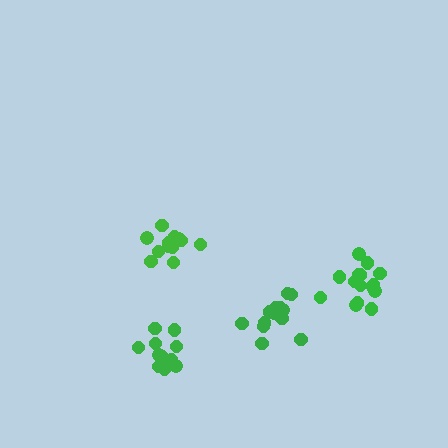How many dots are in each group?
Group 1: 12 dots, Group 2: 14 dots, Group 3: 12 dots, Group 4: 15 dots (53 total).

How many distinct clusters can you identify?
There are 4 distinct clusters.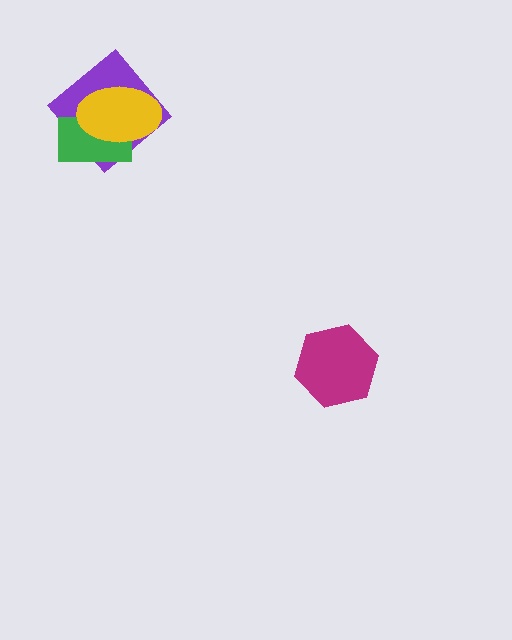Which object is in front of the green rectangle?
The yellow ellipse is in front of the green rectangle.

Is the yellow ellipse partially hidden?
No, no other shape covers it.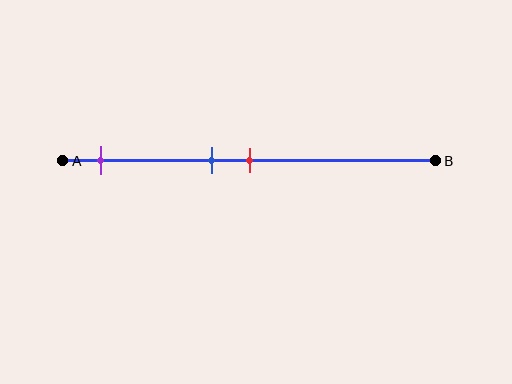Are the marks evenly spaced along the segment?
No, the marks are not evenly spaced.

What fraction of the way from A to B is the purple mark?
The purple mark is approximately 10% (0.1) of the way from A to B.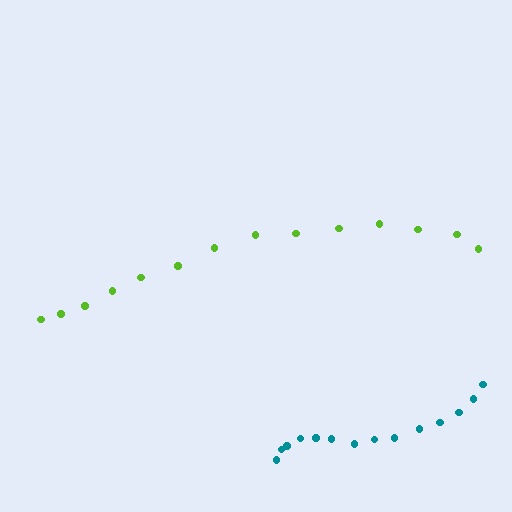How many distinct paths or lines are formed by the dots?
There are 2 distinct paths.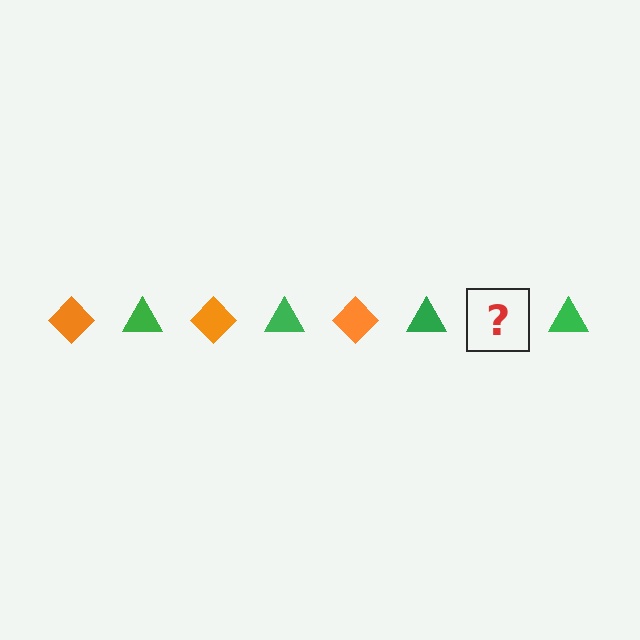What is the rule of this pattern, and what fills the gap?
The rule is that the pattern alternates between orange diamond and green triangle. The gap should be filled with an orange diamond.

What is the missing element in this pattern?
The missing element is an orange diamond.